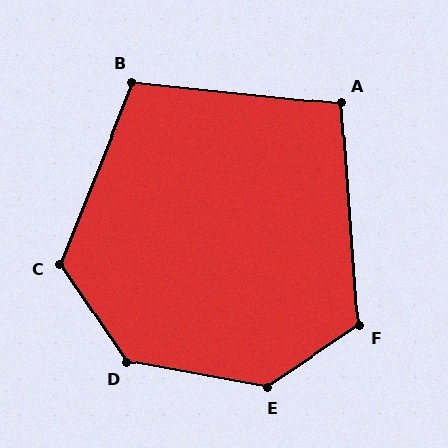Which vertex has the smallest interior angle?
A, at approximately 100 degrees.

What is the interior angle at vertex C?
Approximately 124 degrees (obtuse).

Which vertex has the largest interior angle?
E, at approximately 136 degrees.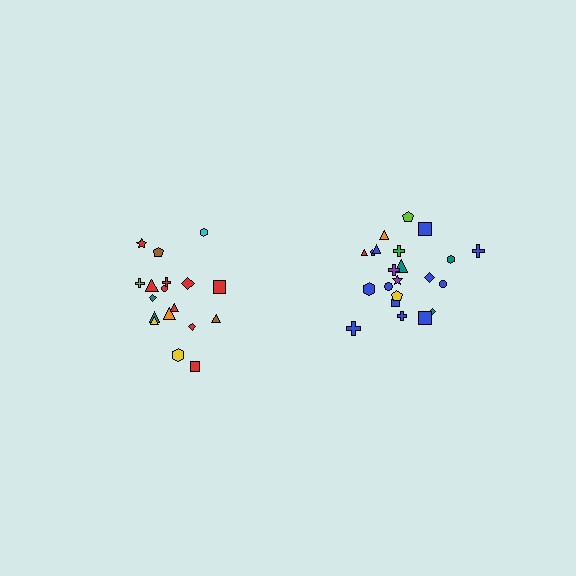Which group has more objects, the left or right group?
The right group.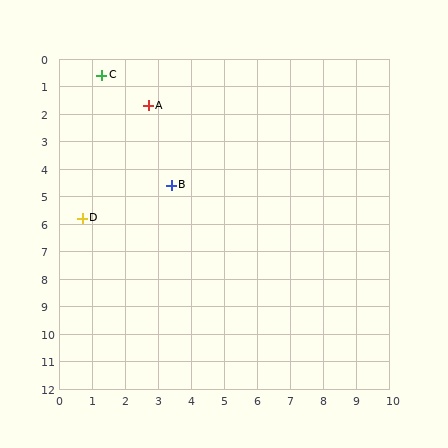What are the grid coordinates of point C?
Point C is at approximately (1.3, 0.6).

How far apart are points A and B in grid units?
Points A and B are about 3.0 grid units apart.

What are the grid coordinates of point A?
Point A is at approximately (2.7, 1.7).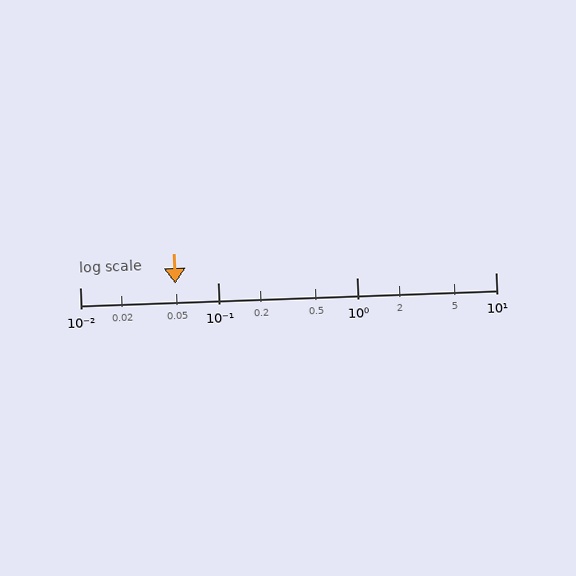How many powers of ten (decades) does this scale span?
The scale spans 3 decades, from 0.01 to 10.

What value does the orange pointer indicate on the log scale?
The pointer indicates approximately 0.049.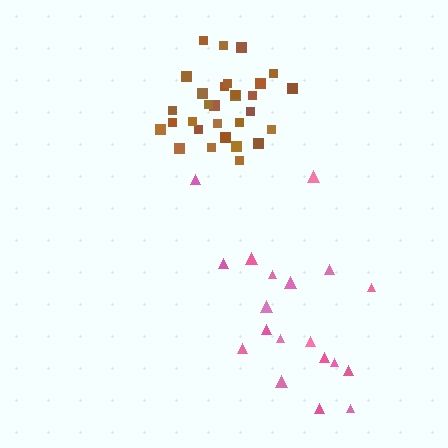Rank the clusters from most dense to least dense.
brown, pink.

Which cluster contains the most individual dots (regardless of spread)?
Brown (31).